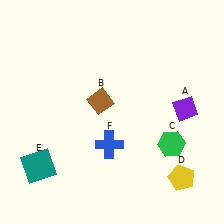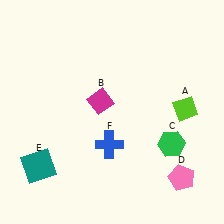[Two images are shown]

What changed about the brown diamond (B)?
In Image 1, B is brown. In Image 2, it changed to magenta.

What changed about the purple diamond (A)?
In Image 1, A is purple. In Image 2, it changed to lime.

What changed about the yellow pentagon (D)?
In Image 1, D is yellow. In Image 2, it changed to pink.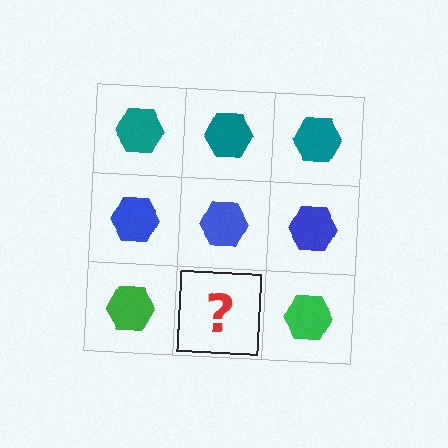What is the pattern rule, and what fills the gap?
The rule is that each row has a consistent color. The gap should be filled with a green hexagon.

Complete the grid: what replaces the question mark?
The question mark should be replaced with a green hexagon.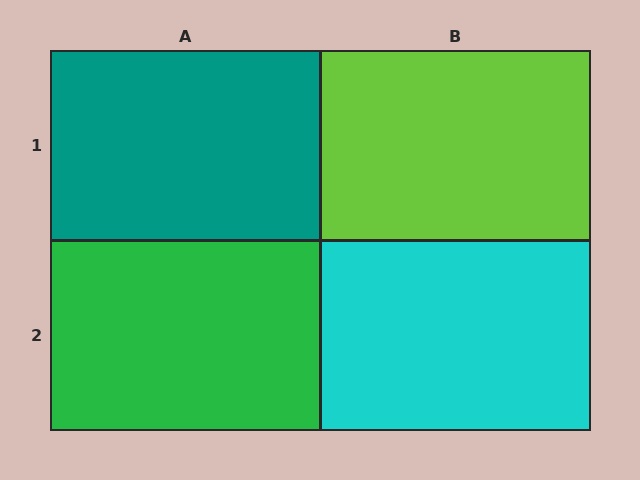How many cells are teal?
1 cell is teal.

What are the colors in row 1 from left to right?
Teal, lime.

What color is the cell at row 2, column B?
Cyan.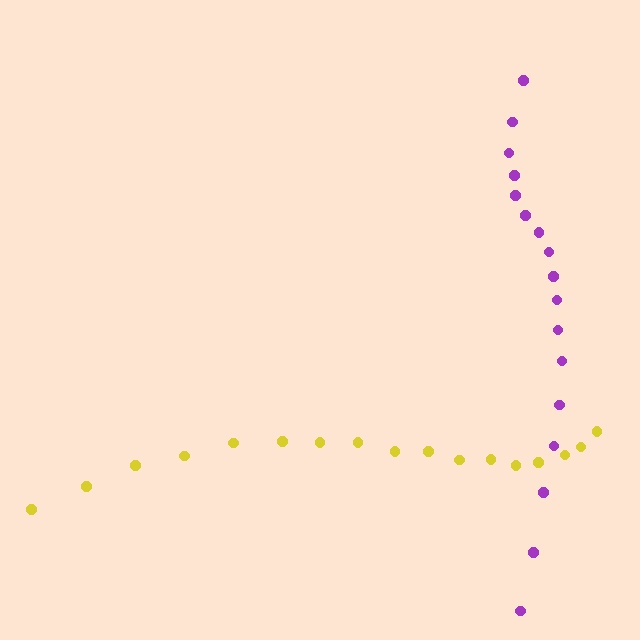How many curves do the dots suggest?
There are 2 distinct paths.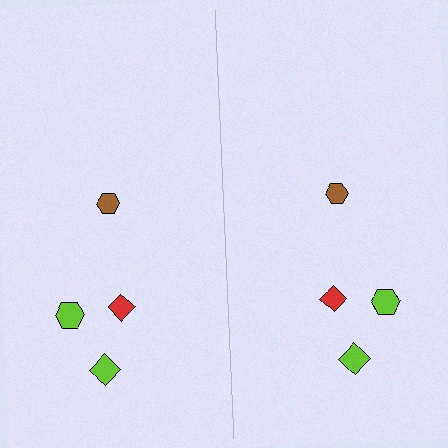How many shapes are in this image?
There are 8 shapes in this image.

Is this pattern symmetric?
Yes, this pattern has bilateral (reflection) symmetry.